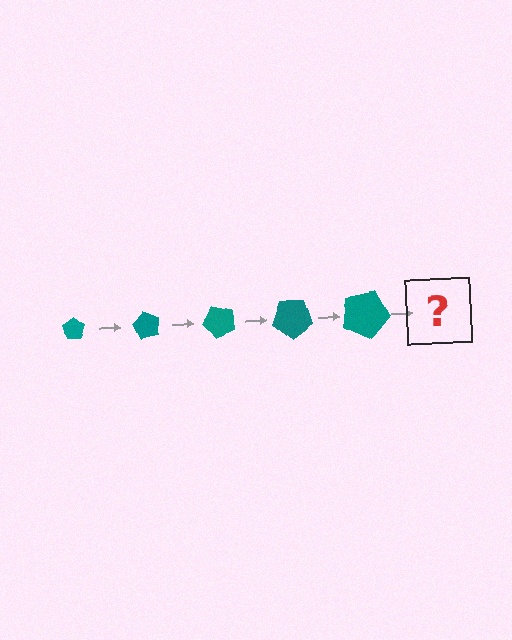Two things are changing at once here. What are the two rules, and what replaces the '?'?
The two rules are that the pentagon grows larger each step and it rotates 60 degrees each step. The '?' should be a pentagon, larger than the previous one and rotated 300 degrees from the start.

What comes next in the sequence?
The next element should be a pentagon, larger than the previous one and rotated 300 degrees from the start.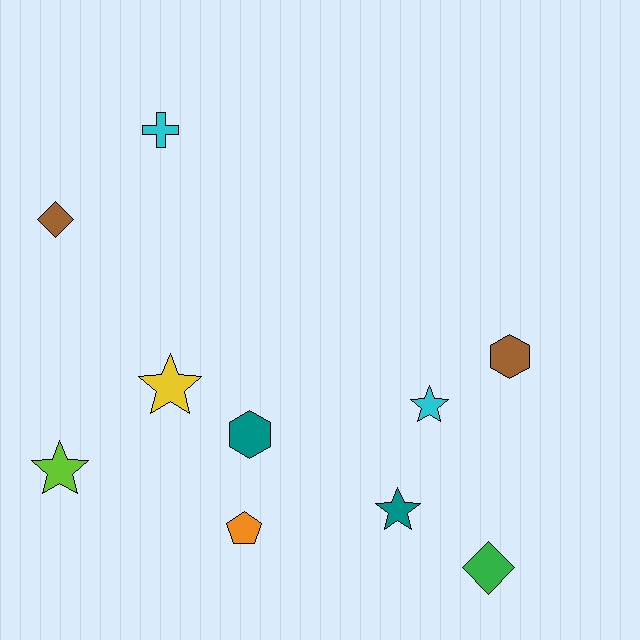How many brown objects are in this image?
There are 2 brown objects.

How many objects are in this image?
There are 10 objects.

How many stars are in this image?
There are 4 stars.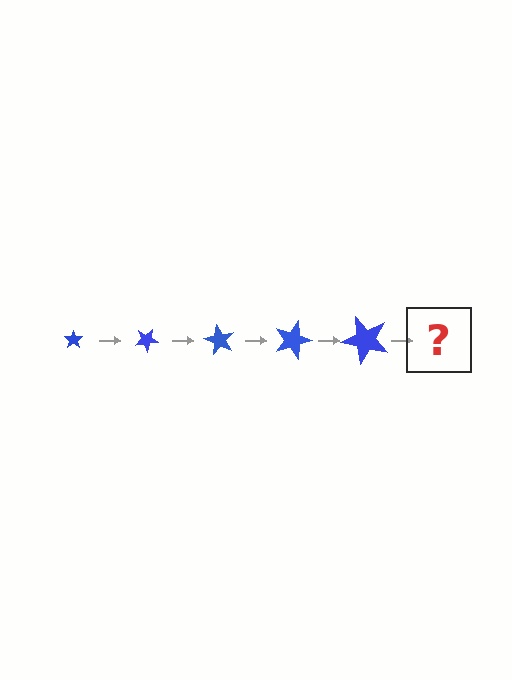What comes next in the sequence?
The next element should be a star, larger than the previous one and rotated 150 degrees from the start.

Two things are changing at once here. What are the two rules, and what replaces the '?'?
The two rules are that the star grows larger each step and it rotates 30 degrees each step. The '?' should be a star, larger than the previous one and rotated 150 degrees from the start.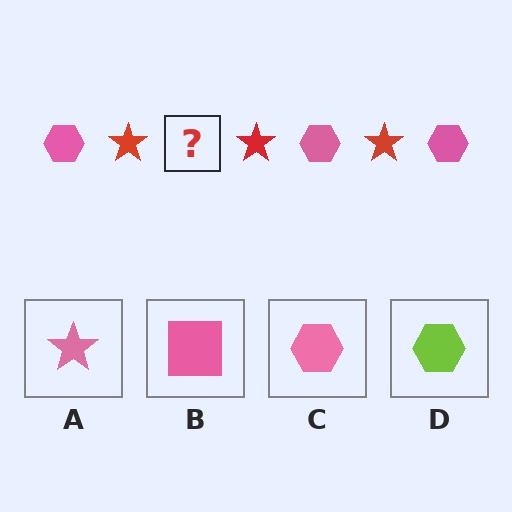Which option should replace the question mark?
Option C.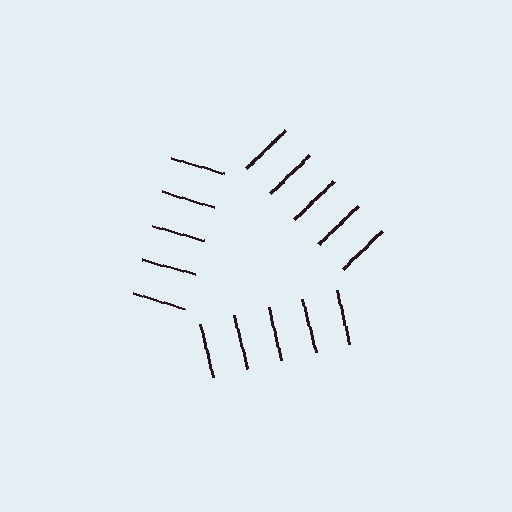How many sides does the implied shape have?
3 sides — the line-ends trace a triangle.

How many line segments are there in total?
15 — 5 along each of the 3 edges.